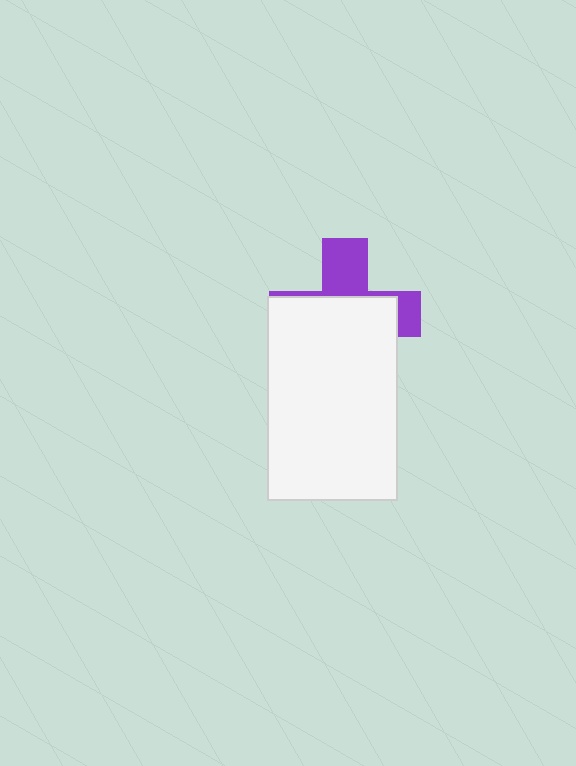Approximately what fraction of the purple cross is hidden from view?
Roughly 65% of the purple cross is hidden behind the white rectangle.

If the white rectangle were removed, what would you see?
You would see the complete purple cross.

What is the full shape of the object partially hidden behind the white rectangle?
The partially hidden object is a purple cross.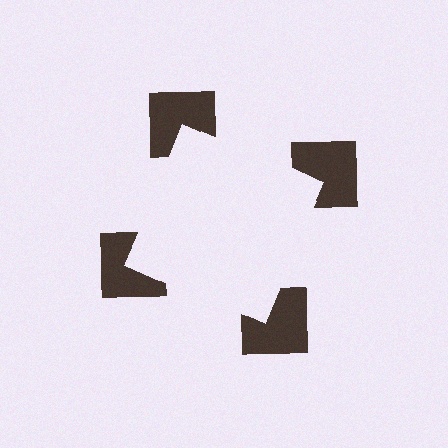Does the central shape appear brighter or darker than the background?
It typically appears slightly brighter than the background, even though no actual brightness change is drawn.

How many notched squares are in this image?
There are 4 — one at each vertex of the illusory square.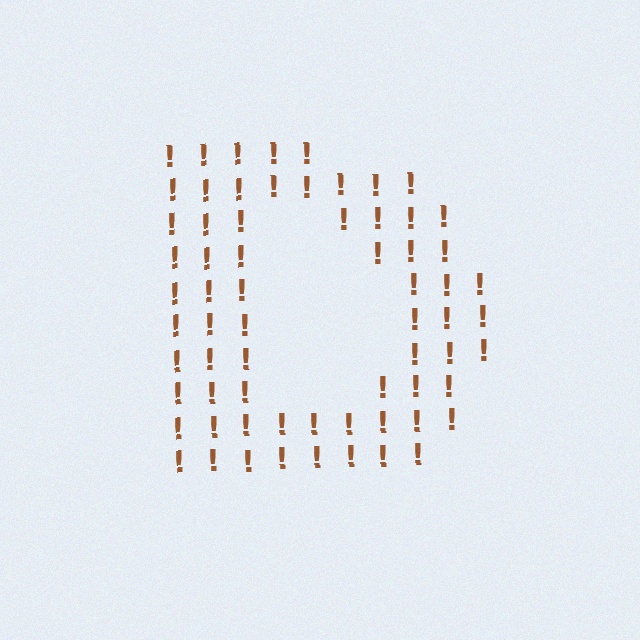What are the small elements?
The small elements are exclamation marks.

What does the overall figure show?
The overall figure shows the letter D.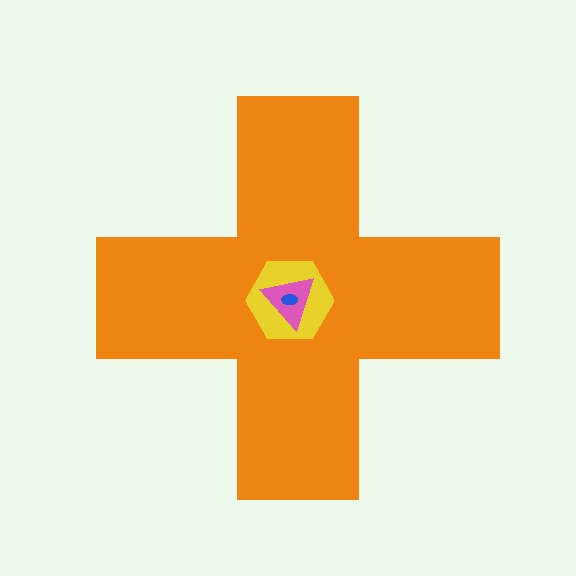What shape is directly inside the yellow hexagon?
The pink triangle.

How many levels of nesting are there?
4.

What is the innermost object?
The blue ellipse.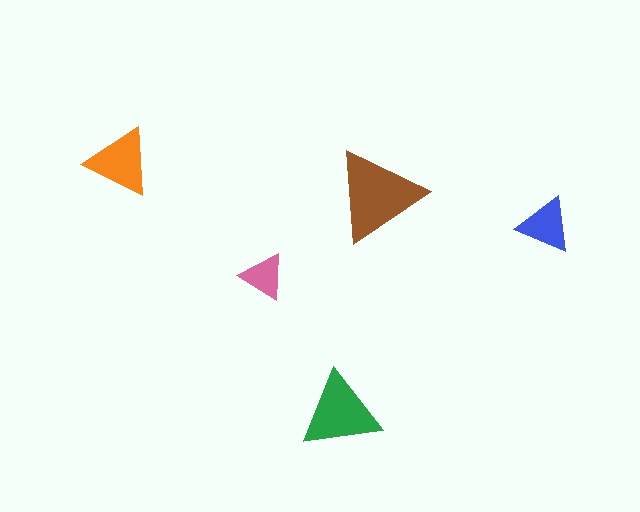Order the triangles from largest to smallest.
the brown one, the green one, the orange one, the blue one, the pink one.